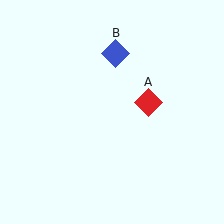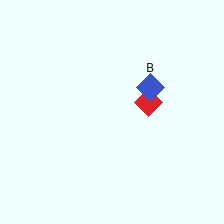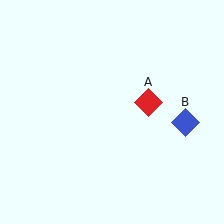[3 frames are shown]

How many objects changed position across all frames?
1 object changed position: blue diamond (object B).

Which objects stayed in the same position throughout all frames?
Red diamond (object A) remained stationary.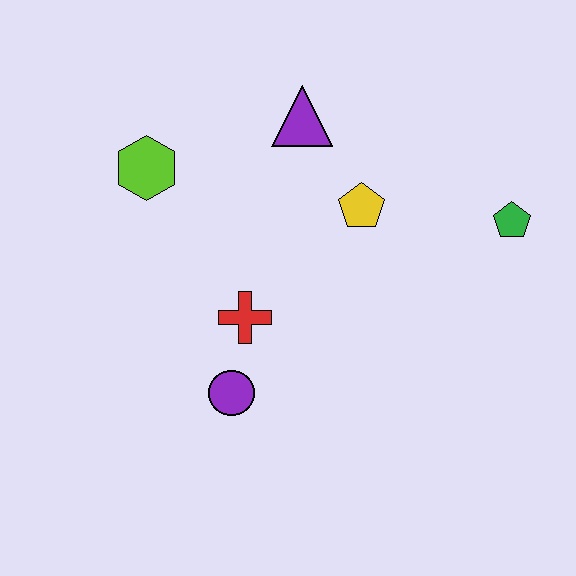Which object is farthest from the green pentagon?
The lime hexagon is farthest from the green pentagon.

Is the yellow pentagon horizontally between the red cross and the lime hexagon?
No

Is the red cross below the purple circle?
No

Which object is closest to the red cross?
The purple circle is closest to the red cross.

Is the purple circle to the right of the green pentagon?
No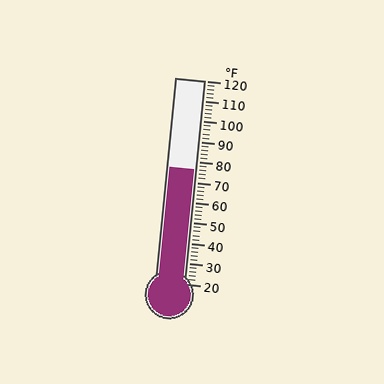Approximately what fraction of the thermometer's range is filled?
The thermometer is filled to approximately 55% of its range.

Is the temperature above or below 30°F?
The temperature is above 30°F.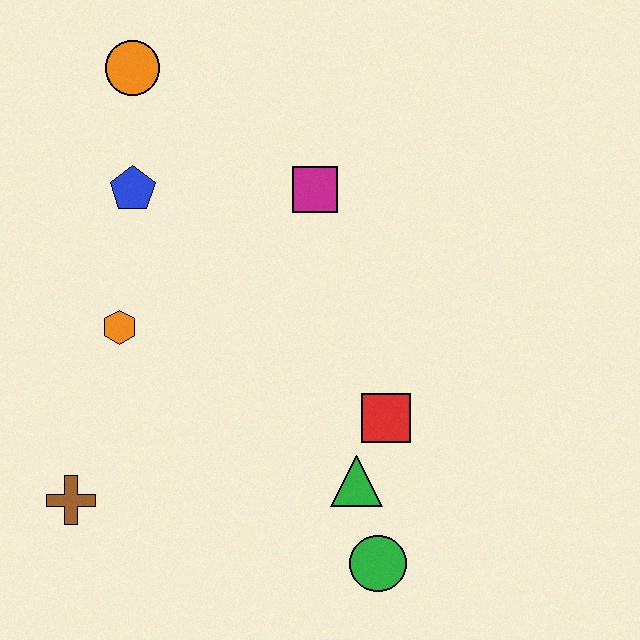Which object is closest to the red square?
The green triangle is closest to the red square.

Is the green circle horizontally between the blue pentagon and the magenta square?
No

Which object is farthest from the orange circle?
The green circle is farthest from the orange circle.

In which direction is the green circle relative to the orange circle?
The green circle is below the orange circle.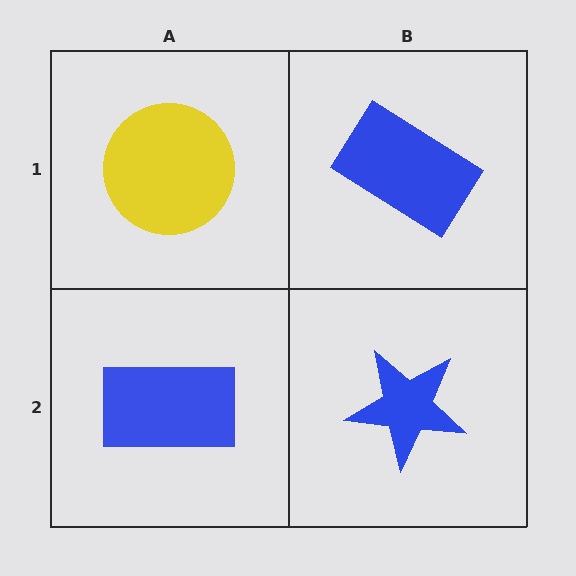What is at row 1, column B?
A blue rectangle.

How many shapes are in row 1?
2 shapes.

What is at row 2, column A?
A blue rectangle.